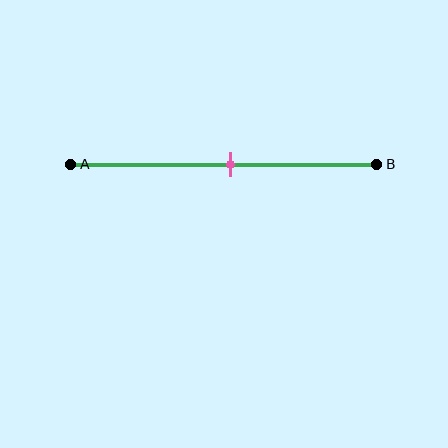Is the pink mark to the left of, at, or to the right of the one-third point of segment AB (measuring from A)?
The pink mark is to the right of the one-third point of segment AB.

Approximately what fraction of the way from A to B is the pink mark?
The pink mark is approximately 50% of the way from A to B.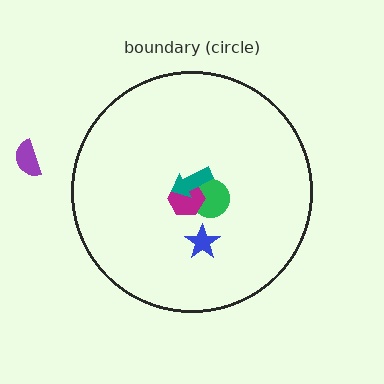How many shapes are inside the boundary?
4 inside, 1 outside.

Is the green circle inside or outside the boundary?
Inside.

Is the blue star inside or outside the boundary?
Inside.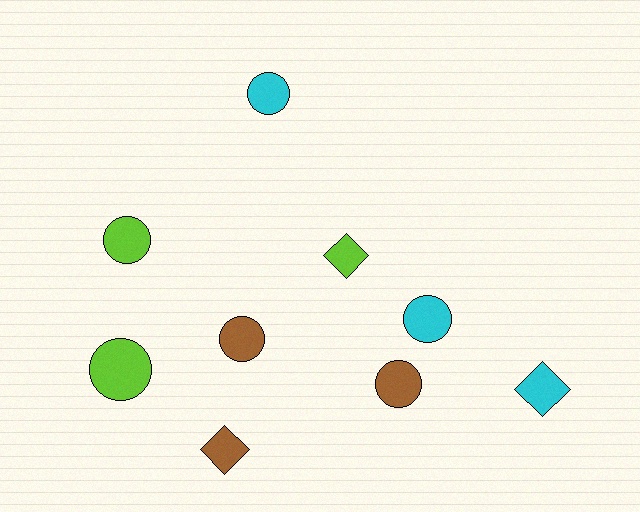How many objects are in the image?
There are 9 objects.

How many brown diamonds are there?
There is 1 brown diamond.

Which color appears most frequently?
Brown, with 3 objects.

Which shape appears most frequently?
Circle, with 6 objects.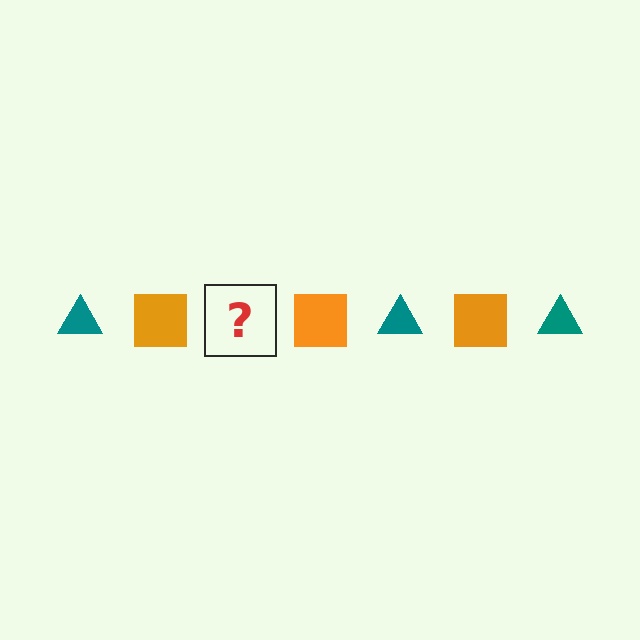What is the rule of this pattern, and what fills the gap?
The rule is that the pattern alternates between teal triangle and orange square. The gap should be filled with a teal triangle.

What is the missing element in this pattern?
The missing element is a teal triangle.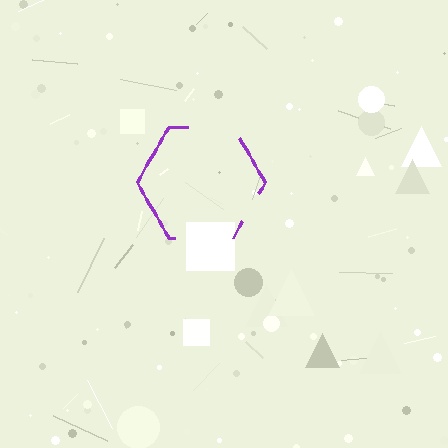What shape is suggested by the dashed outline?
The dashed outline suggests a hexagon.